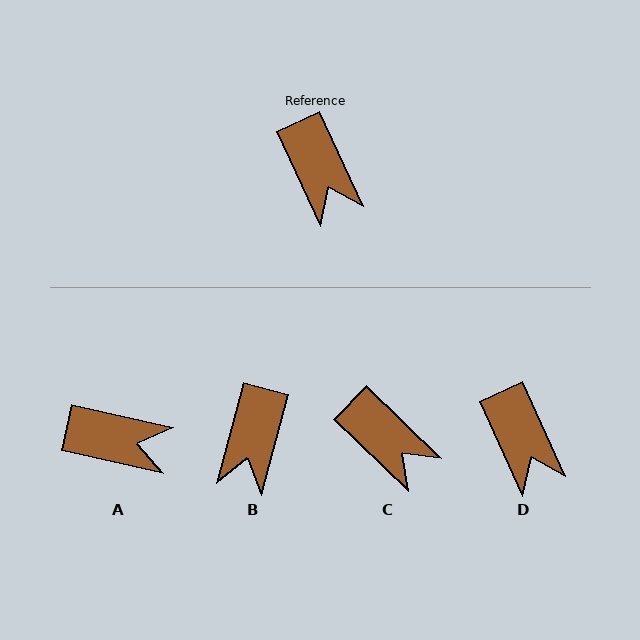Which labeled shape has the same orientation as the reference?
D.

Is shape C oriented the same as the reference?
No, it is off by about 21 degrees.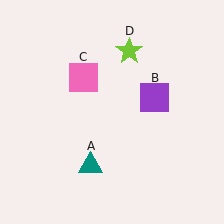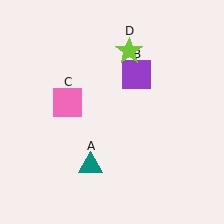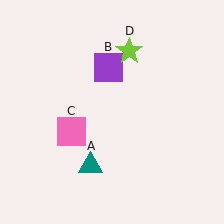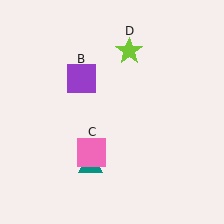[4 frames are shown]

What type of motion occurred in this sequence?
The purple square (object B), pink square (object C) rotated counterclockwise around the center of the scene.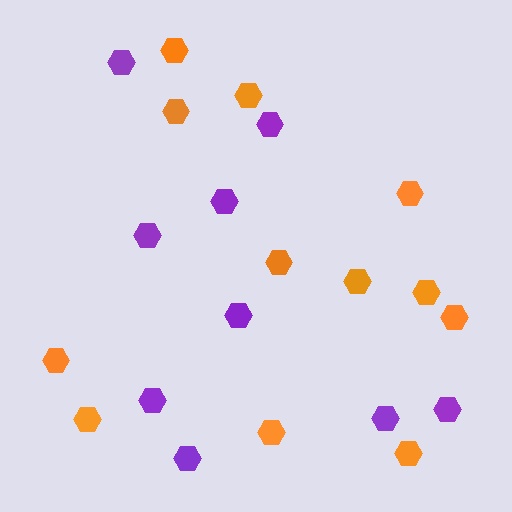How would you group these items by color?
There are 2 groups: one group of orange hexagons (12) and one group of purple hexagons (9).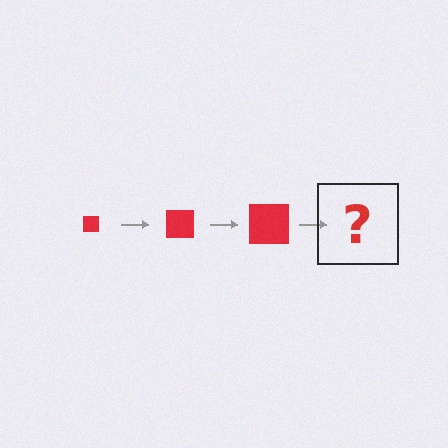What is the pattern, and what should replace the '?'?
The pattern is that the square gets progressively larger each step. The '?' should be a red square, larger than the previous one.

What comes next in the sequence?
The next element should be a red square, larger than the previous one.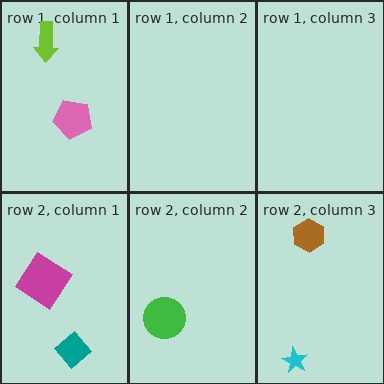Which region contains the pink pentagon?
The row 1, column 1 region.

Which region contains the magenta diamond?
The row 2, column 1 region.